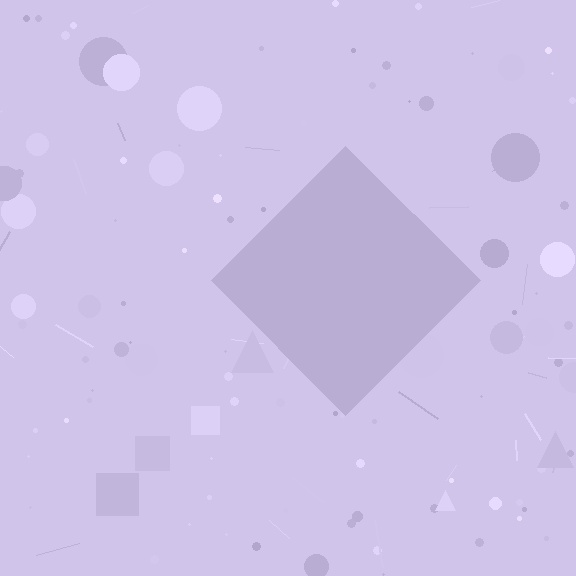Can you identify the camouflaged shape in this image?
The camouflaged shape is a diamond.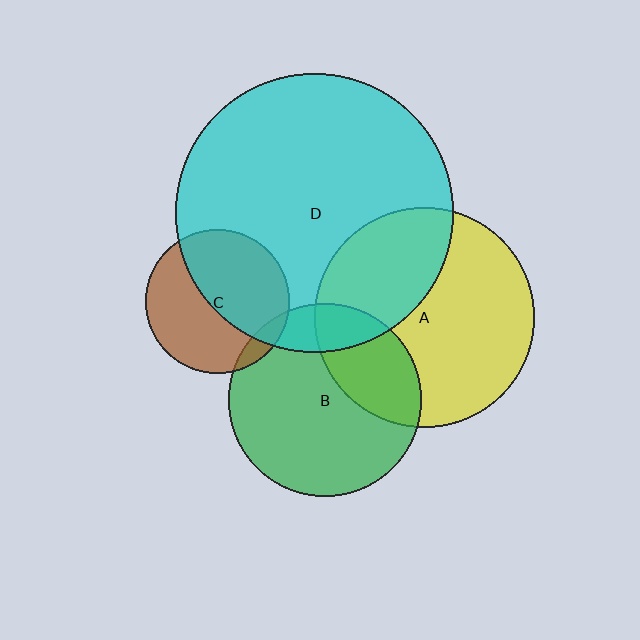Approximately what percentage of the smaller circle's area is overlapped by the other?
Approximately 30%.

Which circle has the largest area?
Circle D (cyan).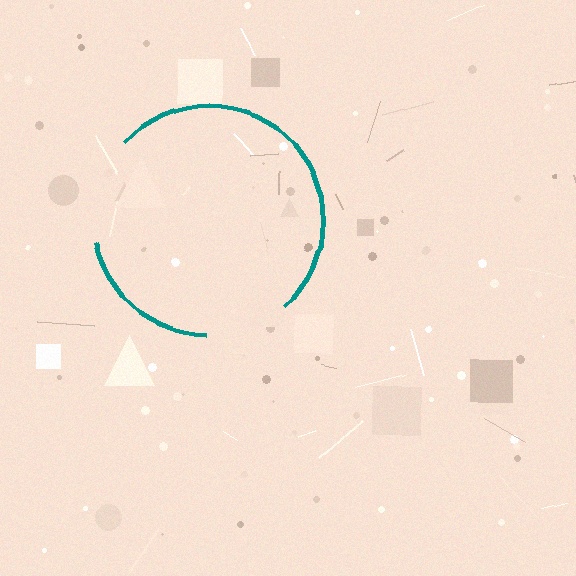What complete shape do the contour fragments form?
The contour fragments form a circle.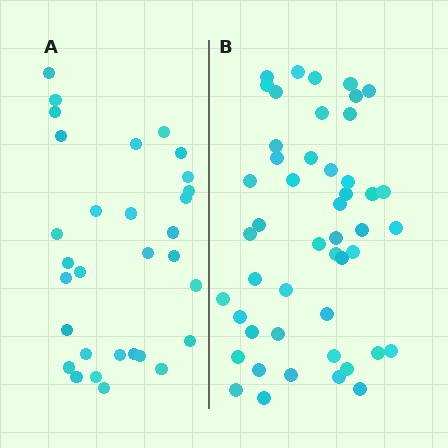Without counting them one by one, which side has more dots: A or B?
Region B (the right region) has more dots.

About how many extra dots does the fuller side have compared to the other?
Region B has approximately 15 more dots than region A.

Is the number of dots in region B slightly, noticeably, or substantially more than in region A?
Region B has substantially more. The ratio is roughly 1.5 to 1.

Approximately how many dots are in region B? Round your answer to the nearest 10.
About 50 dots. (The exact count is 48, which rounds to 50.)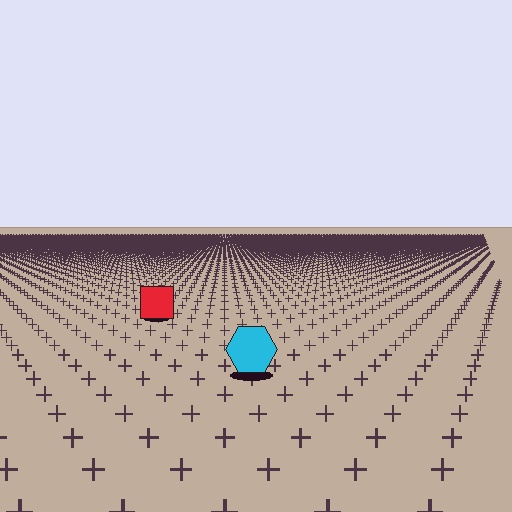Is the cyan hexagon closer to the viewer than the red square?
Yes. The cyan hexagon is closer — you can tell from the texture gradient: the ground texture is coarser near it.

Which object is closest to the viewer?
The cyan hexagon is closest. The texture marks near it are larger and more spread out.